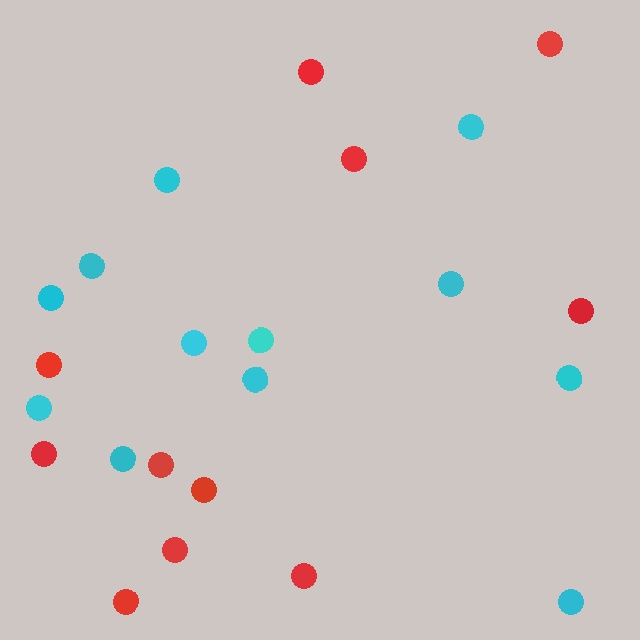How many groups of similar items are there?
There are 2 groups: one group of cyan circles (12) and one group of red circles (11).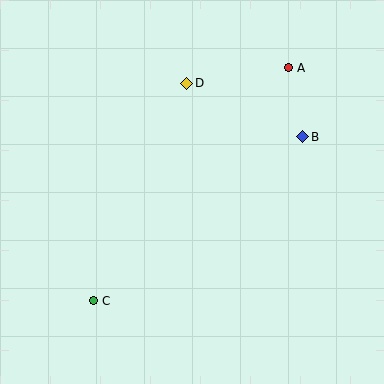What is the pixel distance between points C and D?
The distance between C and D is 237 pixels.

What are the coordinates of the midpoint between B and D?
The midpoint between B and D is at (245, 110).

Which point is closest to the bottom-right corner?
Point B is closest to the bottom-right corner.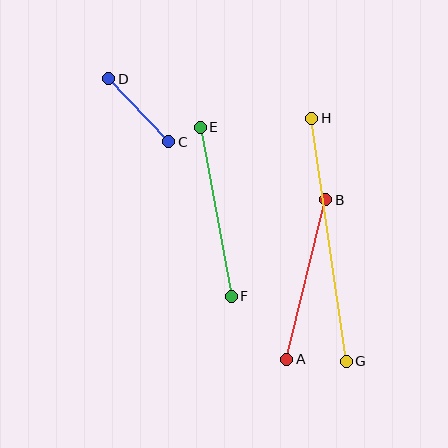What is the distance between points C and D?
The distance is approximately 87 pixels.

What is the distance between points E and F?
The distance is approximately 172 pixels.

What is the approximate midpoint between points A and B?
The midpoint is at approximately (306, 280) pixels.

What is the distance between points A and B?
The distance is approximately 165 pixels.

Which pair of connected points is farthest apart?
Points G and H are farthest apart.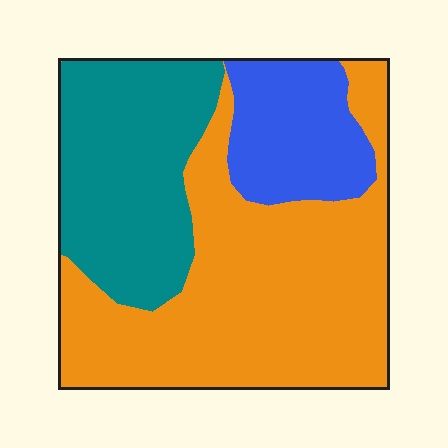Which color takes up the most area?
Orange, at roughly 55%.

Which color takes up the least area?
Blue, at roughly 15%.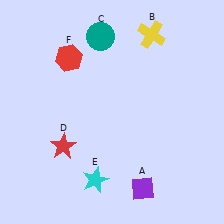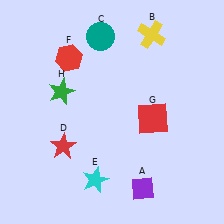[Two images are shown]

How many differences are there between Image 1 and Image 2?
There are 2 differences between the two images.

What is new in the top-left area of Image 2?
A green star (H) was added in the top-left area of Image 2.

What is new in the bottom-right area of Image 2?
A red square (G) was added in the bottom-right area of Image 2.